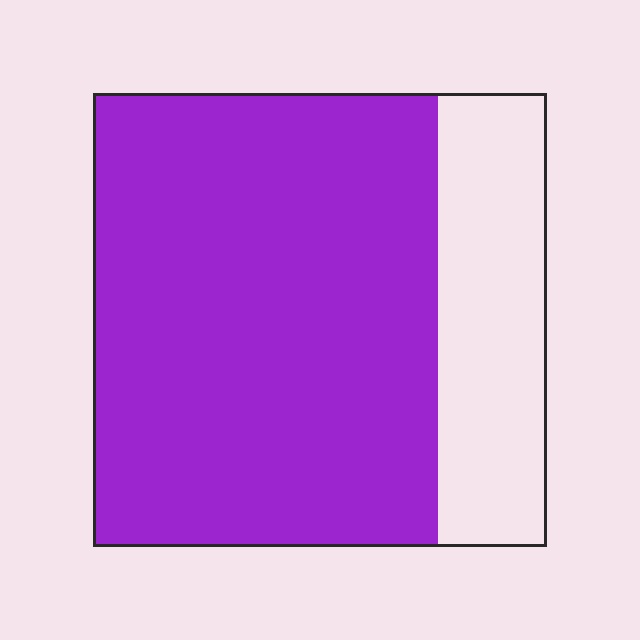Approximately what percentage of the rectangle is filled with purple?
Approximately 75%.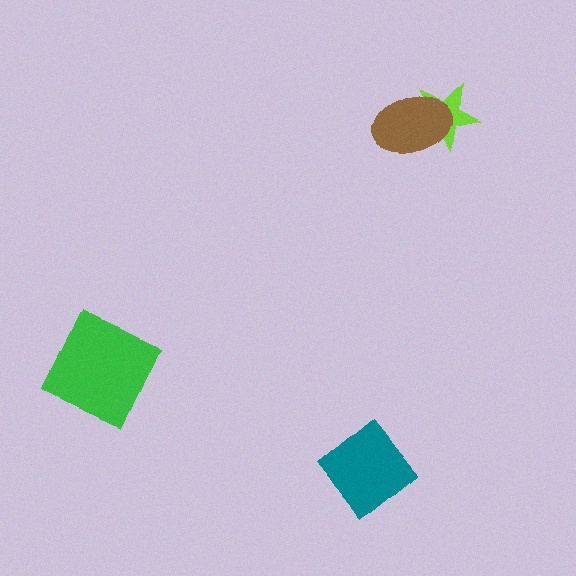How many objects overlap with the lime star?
1 object overlaps with the lime star.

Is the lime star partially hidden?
Yes, it is partially covered by another shape.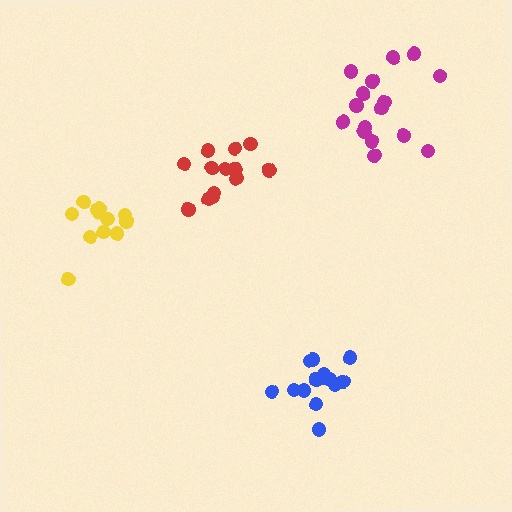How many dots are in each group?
Group 1: 13 dots, Group 2: 14 dots, Group 3: 16 dots, Group 4: 12 dots (55 total).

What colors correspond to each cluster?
The clusters are colored: red, blue, magenta, yellow.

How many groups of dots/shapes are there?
There are 4 groups.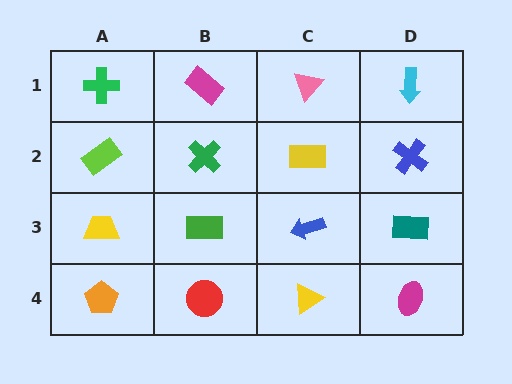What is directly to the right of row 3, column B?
A blue arrow.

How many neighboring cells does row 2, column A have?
3.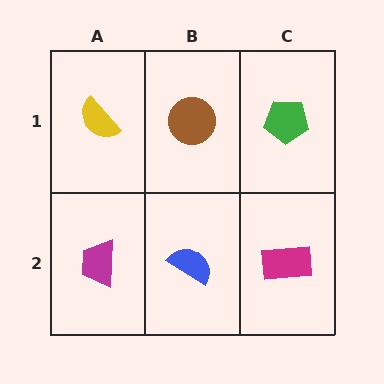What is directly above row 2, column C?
A green pentagon.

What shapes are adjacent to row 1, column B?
A blue semicircle (row 2, column B), a yellow semicircle (row 1, column A), a green pentagon (row 1, column C).